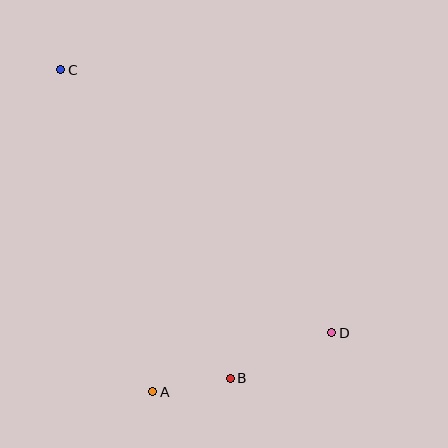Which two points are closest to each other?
Points A and B are closest to each other.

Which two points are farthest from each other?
Points C and D are farthest from each other.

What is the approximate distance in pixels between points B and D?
The distance between B and D is approximately 111 pixels.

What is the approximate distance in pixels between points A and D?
The distance between A and D is approximately 189 pixels.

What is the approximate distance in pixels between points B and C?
The distance between B and C is approximately 352 pixels.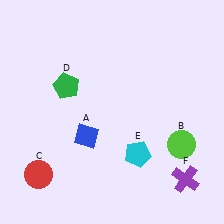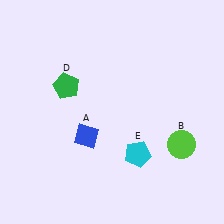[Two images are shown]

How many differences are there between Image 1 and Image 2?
There are 2 differences between the two images.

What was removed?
The red circle (C), the purple cross (F) were removed in Image 2.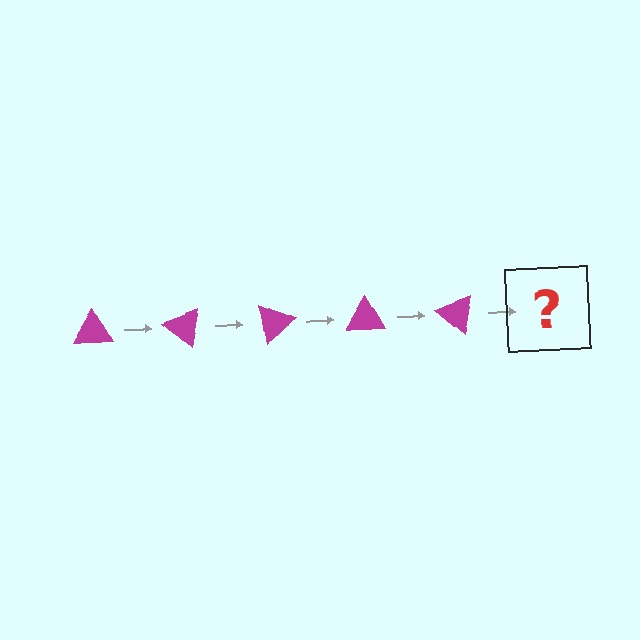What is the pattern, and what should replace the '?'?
The pattern is that the triangle rotates 40 degrees each step. The '?' should be a magenta triangle rotated 200 degrees.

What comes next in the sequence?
The next element should be a magenta triangle rotated 200 degrees.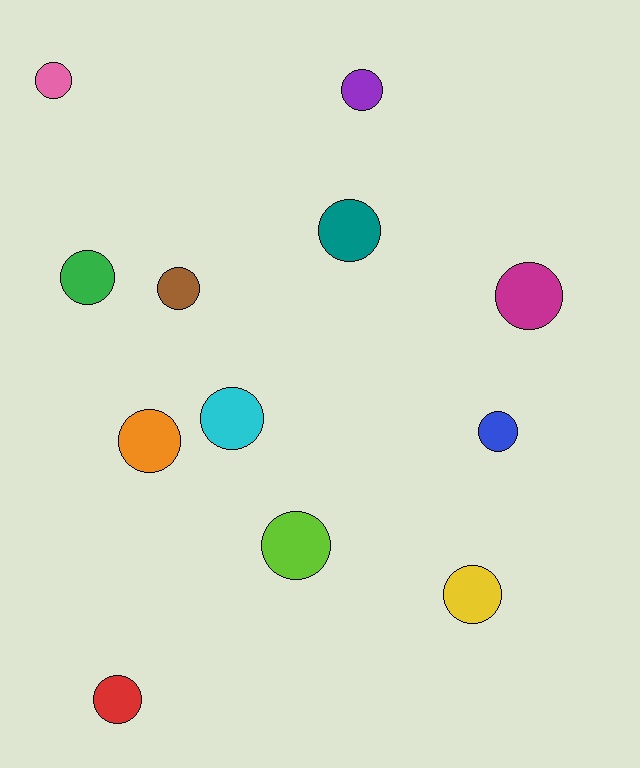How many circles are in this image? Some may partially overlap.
There are 12 circles.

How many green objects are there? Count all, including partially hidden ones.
There is 1 green object.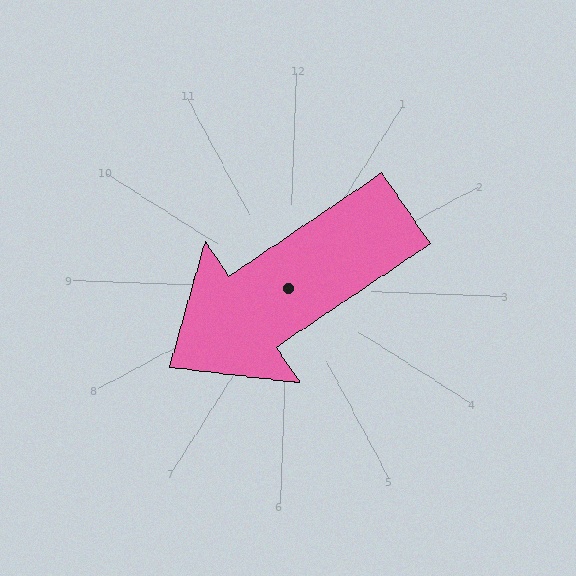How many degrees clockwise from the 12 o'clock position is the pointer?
Approximately 234 degrees.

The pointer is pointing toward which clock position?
Roughly 8 o'clock.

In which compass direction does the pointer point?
Southwest.